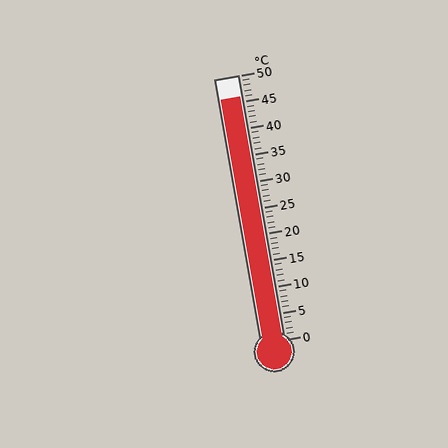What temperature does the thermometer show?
The thermometer shows approximately 46°C.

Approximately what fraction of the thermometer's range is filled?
The thermometer is filled to approximately 90% of its range.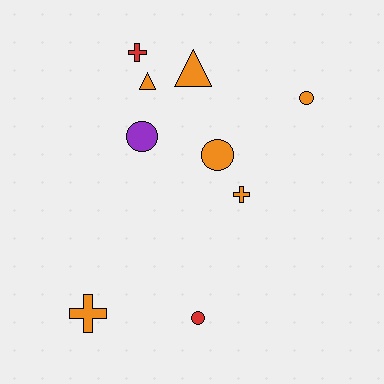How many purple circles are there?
There is 1 purple circle.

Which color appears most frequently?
Orange, with 6 objects.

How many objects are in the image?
There are 9 objects.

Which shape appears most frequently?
Circle, with 4 objects.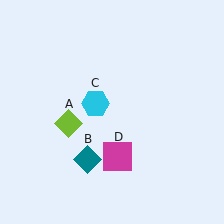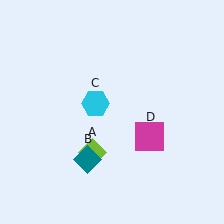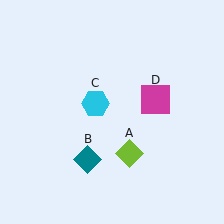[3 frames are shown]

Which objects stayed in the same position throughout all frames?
Teal diamond (object B) and cyan hexagon (object C) remained stationary.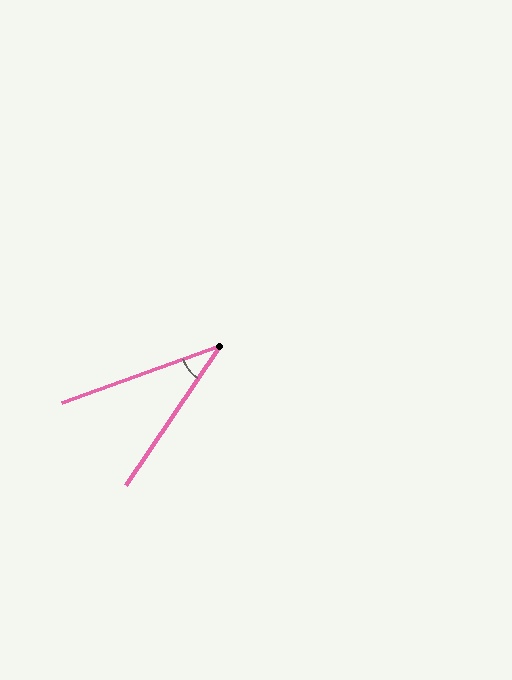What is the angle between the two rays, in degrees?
Approximately 36 degrees.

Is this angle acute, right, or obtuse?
It is acute.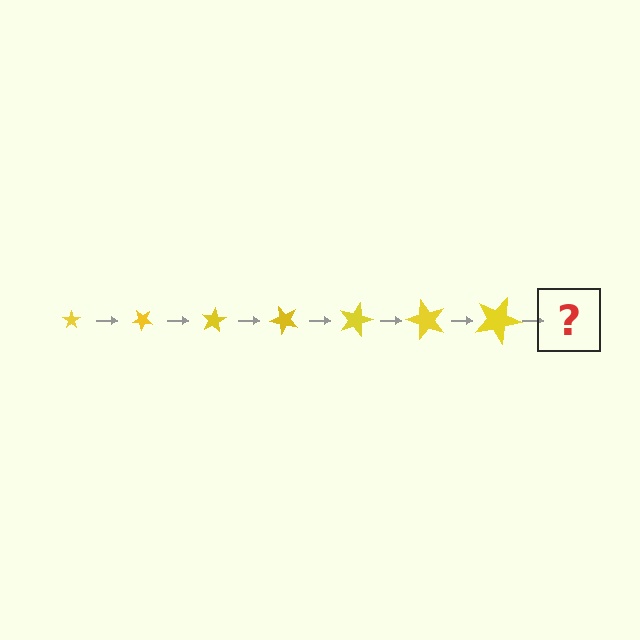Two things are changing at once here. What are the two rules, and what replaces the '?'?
The two rules are that the star grows larger each step and it rotates 40 degrees each step. The '?' should be a star, larger than the previous one and rotated 280 degrees from the start.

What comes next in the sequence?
The next element should be a star, larger than the previous one and rotated 280 degrees from the start.